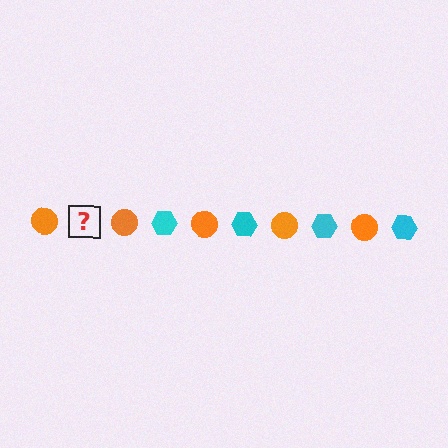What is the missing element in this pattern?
The missing element is a cyan hexagon.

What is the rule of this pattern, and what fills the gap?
The rule is that the pattern alternates between orange circle and cyan hexagon. The gap should be filled with a cyan hexagon.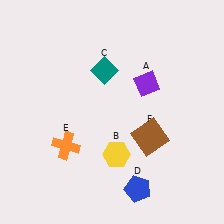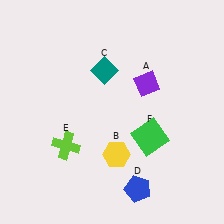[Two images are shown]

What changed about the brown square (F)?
In Image 1, F is brown. In Image 2, it changed to green.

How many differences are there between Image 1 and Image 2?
There are 2 differences between the two images.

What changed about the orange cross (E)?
In Image 1, E is orange. In Image 2, it changed to lime.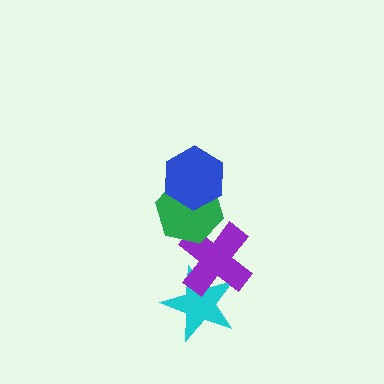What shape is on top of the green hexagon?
The blue hexagon is on top of the green hexagon.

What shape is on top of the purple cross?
The green hexagon is on top of the purple cross.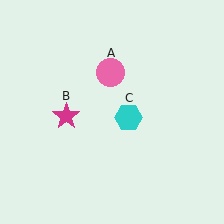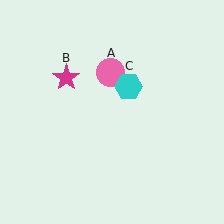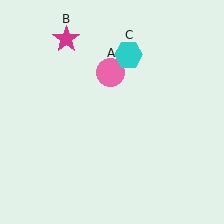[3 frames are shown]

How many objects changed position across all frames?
2 objects changed position: magenta star (object B), cyan hexagon (object C).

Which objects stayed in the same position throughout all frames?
Pink circle (object A) remained stationary.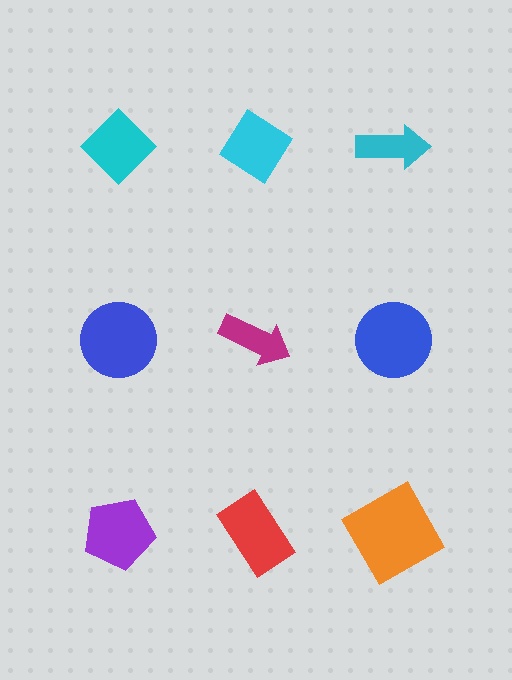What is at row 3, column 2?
A red rectangle.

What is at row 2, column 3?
A blue circle.